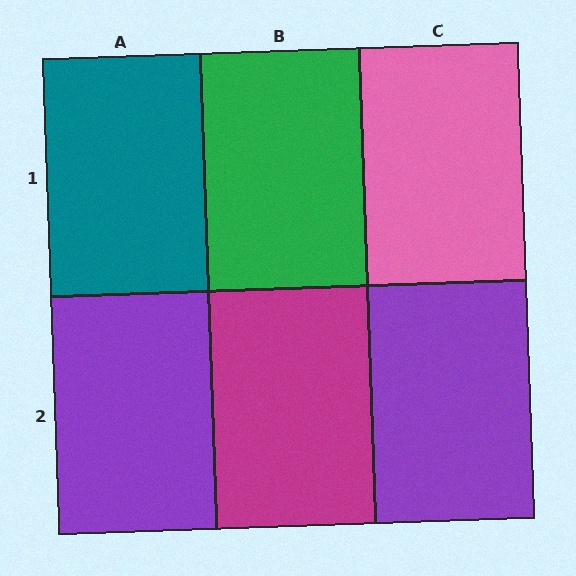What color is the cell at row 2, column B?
Magenta.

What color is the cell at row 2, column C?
Purple.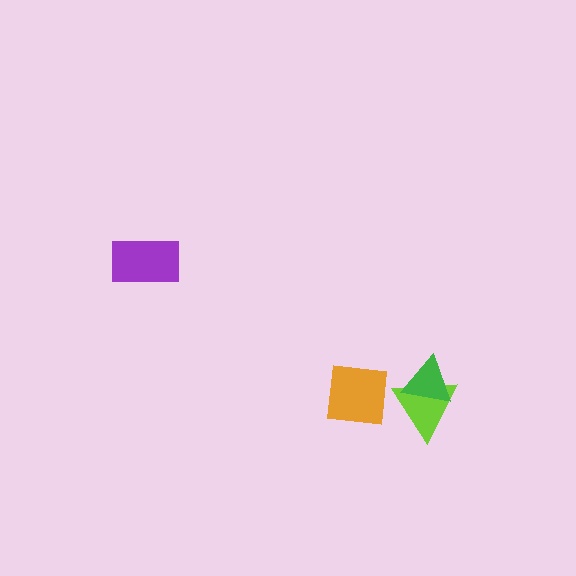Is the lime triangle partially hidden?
Yes, it is partially covered by another shape.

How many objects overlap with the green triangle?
1 object overlaps with the green triangle.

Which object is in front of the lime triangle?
The green triangle is in front of the lime triangle.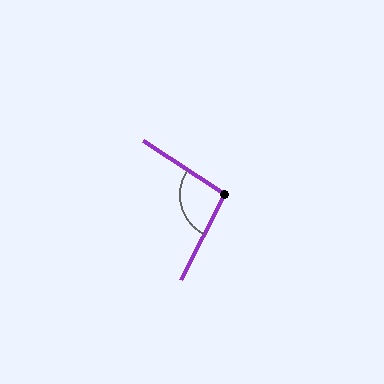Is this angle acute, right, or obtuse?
It is obtuse.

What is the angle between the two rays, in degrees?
Approximately 97 degrees.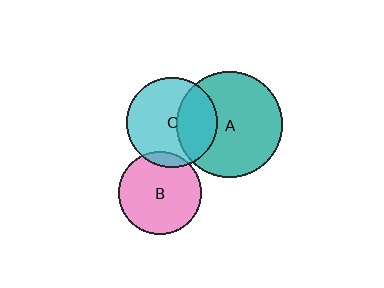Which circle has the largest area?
Circle A (teal).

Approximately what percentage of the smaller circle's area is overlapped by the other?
Approximately 35%.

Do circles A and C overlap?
Yes.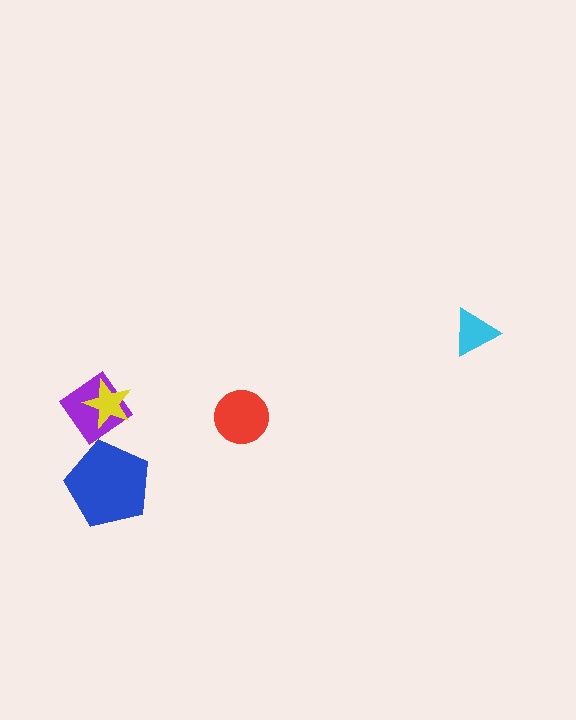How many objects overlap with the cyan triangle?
0 objects overlap with the cyan triangle.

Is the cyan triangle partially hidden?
No, no other shape covers it.